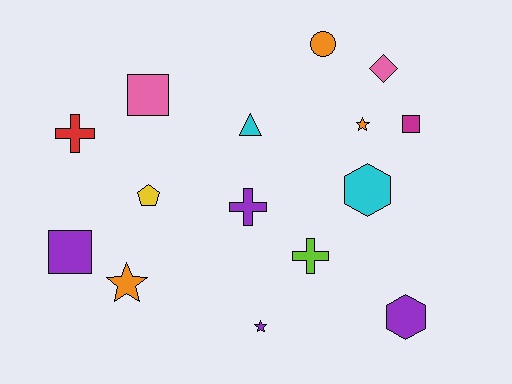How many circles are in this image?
There is 1 circle.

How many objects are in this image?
There are 15 objects.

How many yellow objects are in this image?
There is 1 yellow object.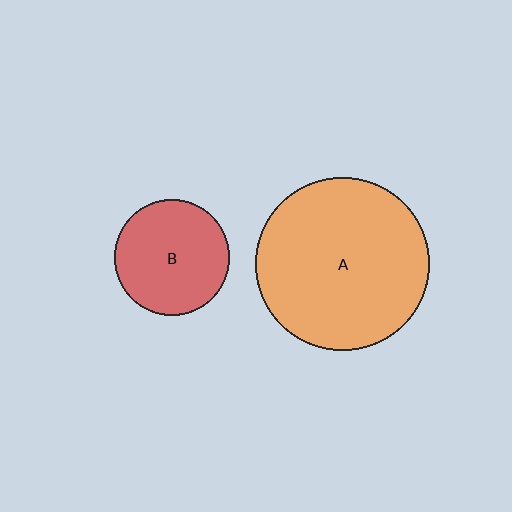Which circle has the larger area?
Circle A (orange).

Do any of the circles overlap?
No, none of the circles overlap.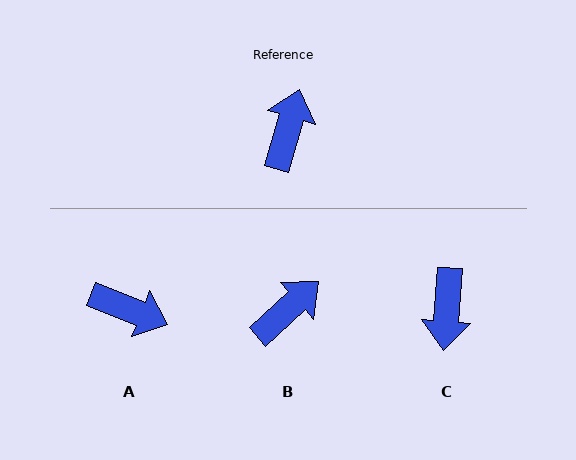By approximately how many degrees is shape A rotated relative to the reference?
Approximately 95 degrees clockwise.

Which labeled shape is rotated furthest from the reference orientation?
C, about 168 degrees away.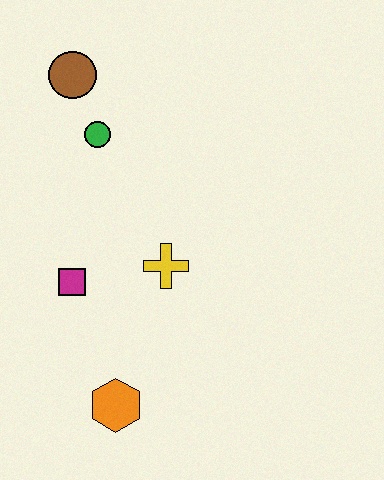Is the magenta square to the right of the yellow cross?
No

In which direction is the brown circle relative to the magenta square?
The brown circle is above the magenta square.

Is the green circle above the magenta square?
Yes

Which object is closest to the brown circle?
The green circle is closest to the brown circle.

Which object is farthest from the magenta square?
The brown circle is farthest from the magenta square.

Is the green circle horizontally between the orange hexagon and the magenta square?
Yes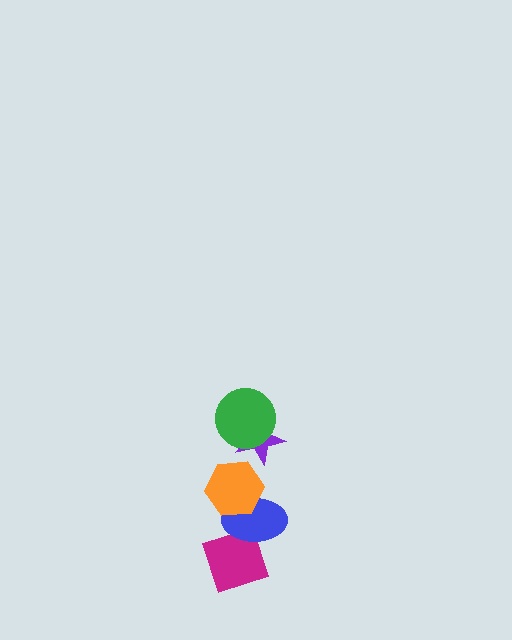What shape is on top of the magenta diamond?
The blue ellipse is on top of the magenta diamond.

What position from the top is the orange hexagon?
The orange hexagon is 3rd from the top.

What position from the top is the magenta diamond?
The magenta diamond is 5th from the top.